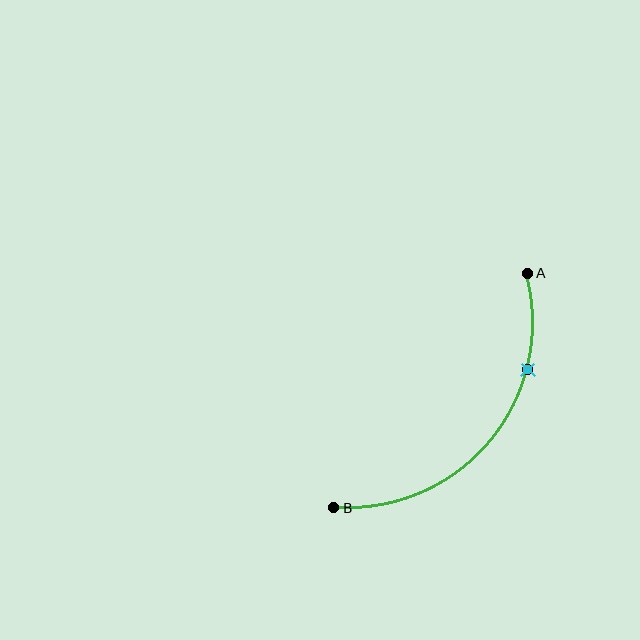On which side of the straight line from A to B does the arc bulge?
The arc bulges below and to the right of the straight line connecting A and B.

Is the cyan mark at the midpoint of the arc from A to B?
No. The cyan mark lies on the arc but is closer to endpoint A. The arc midpoint would be at the point on the curve equidistant along the arc from both A and B.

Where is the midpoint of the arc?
The arc midpoint is the point on the curve farthest from the straight line joining A and B. It sits below and to the right of that line.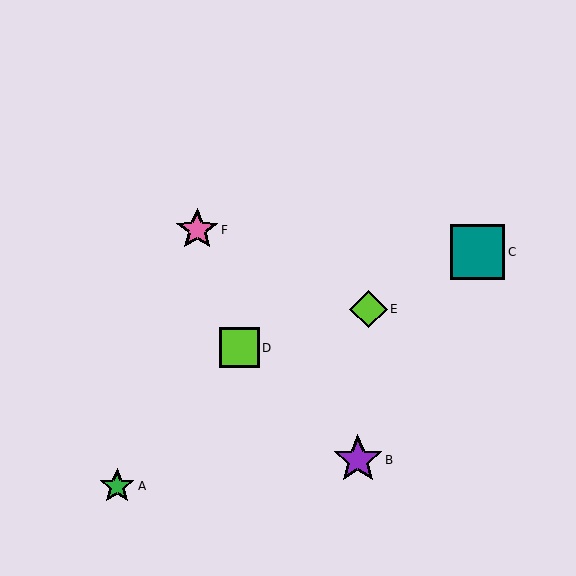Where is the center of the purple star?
The center of the purple star is at (358, 460).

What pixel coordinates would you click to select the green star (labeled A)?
Click at (117, 486) to select the green star A.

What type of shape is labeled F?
Shape F is a pink star.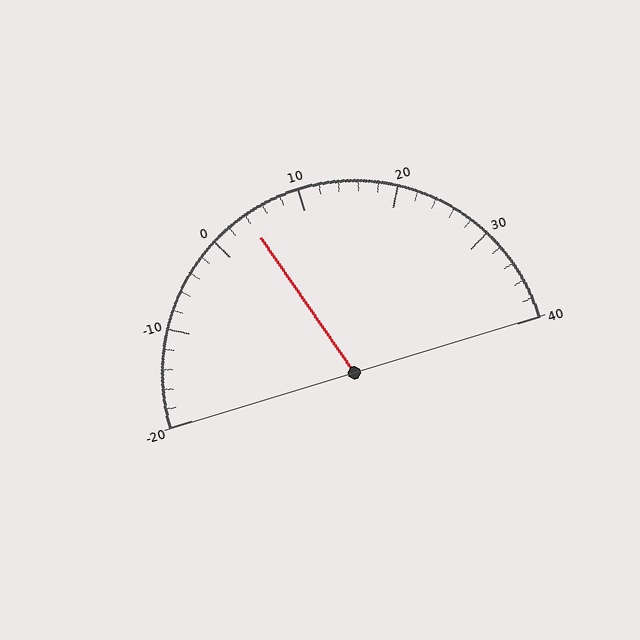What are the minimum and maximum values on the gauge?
The gauge ranges from -20 to 40.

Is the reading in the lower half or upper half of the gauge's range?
The reading is in the lower half of the range (-20 to 40).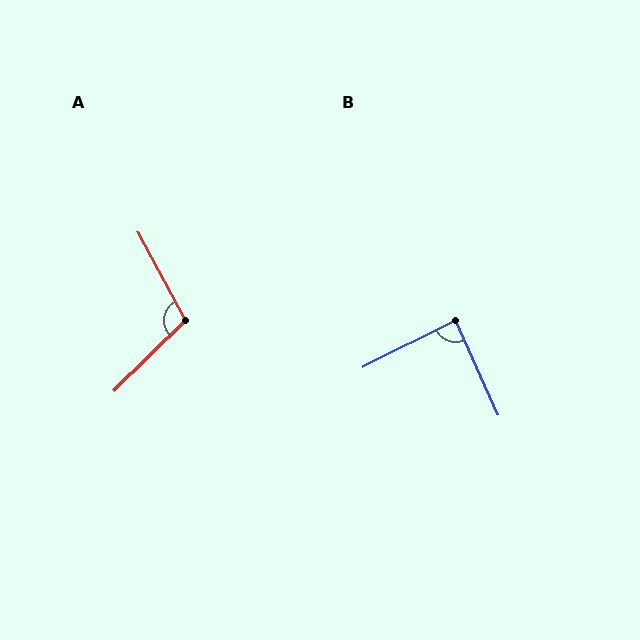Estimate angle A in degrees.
Approximately 106 degrees.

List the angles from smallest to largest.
B (88°), A (106°).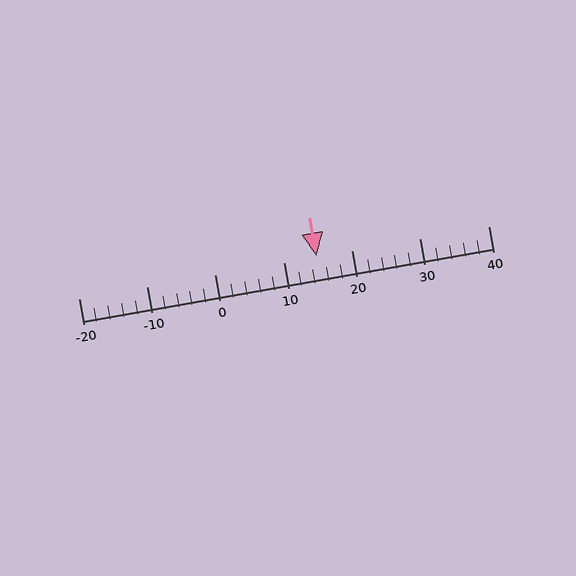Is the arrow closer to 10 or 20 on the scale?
The arrow is closer to 10.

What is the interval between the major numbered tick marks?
The major tick marks are spaced 10 units apart.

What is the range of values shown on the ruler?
The ruler shows values from -20 to 40.